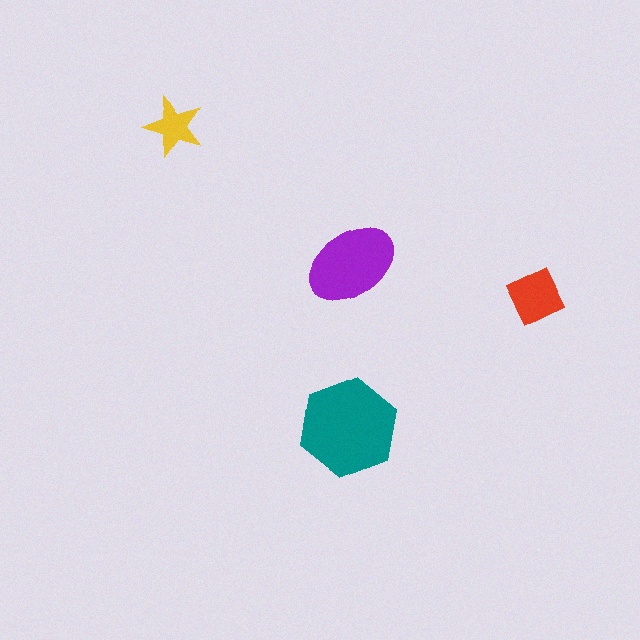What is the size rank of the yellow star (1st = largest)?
4th.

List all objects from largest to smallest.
The teal hexagon, the purple ellipse, the red diamond, the yellow star.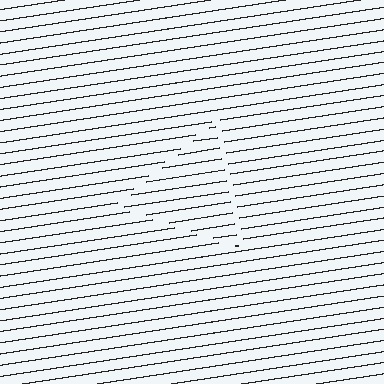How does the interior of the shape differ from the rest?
The interior of the shape contains the same grating, shifted by half a period — the contour is defined by the phase discontinuity where line-ends from the inner and outer gratings abut.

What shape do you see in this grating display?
An illusory triangle. The interior of the shape contains the same grating, shifted by half a period — the contour is defined by the phase discontinuity where line-ends from the inner and outer gratings abut.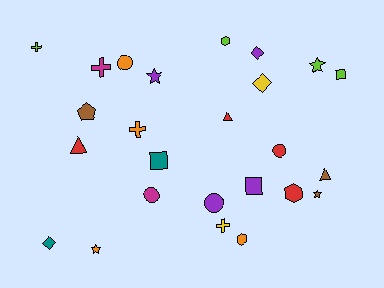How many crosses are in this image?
There are 4 crosses.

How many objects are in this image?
There are 25 objects.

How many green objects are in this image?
There are no green objects.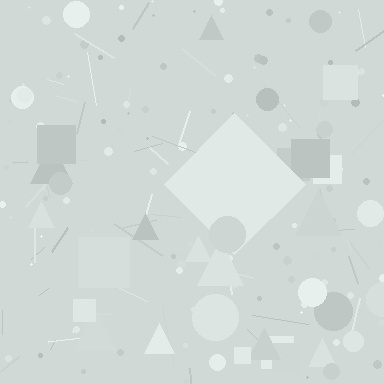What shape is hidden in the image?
A diamond is hidden in the image.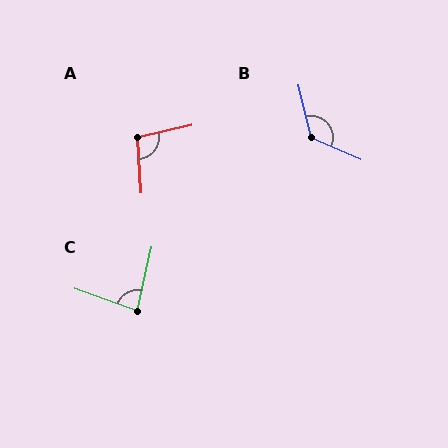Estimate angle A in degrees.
Approximately 99 degrees.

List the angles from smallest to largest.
C (83°), A (99°), B (127°).